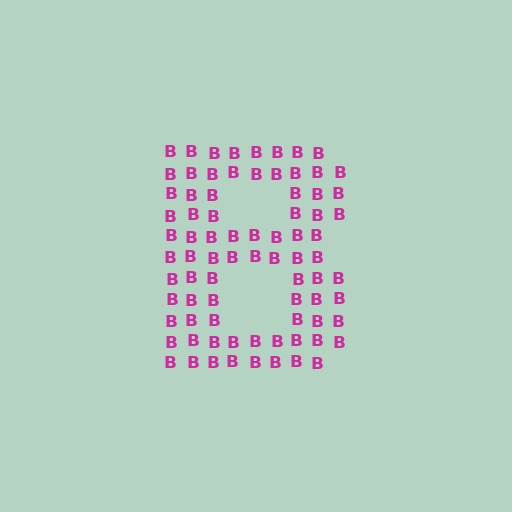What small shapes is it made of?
It is made of small letter B's.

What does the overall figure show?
The overall figure shows the letter B.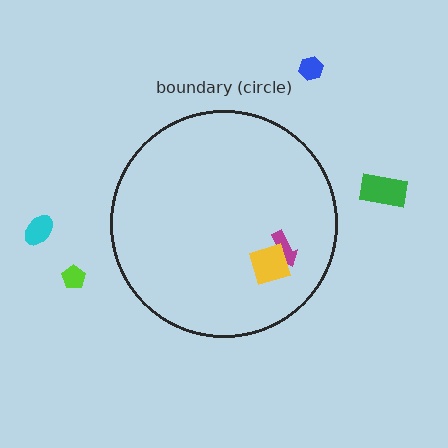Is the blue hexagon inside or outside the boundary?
Outside.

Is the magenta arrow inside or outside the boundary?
Inside.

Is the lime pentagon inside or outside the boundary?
Outside.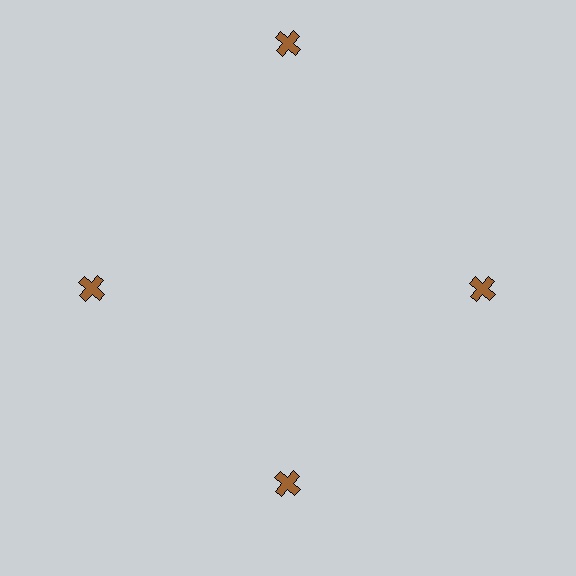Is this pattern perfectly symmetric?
No. The 4 brown crosses are arranged in a ring, but one element near the 12 o'clock position is pushed outward from the center, breaking the 4-fold rotational symmetry.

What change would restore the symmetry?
The symmetry would be restored by moving it inward, back onto the ring so that all 4 crosses sit at equal angles and equal distance from the center.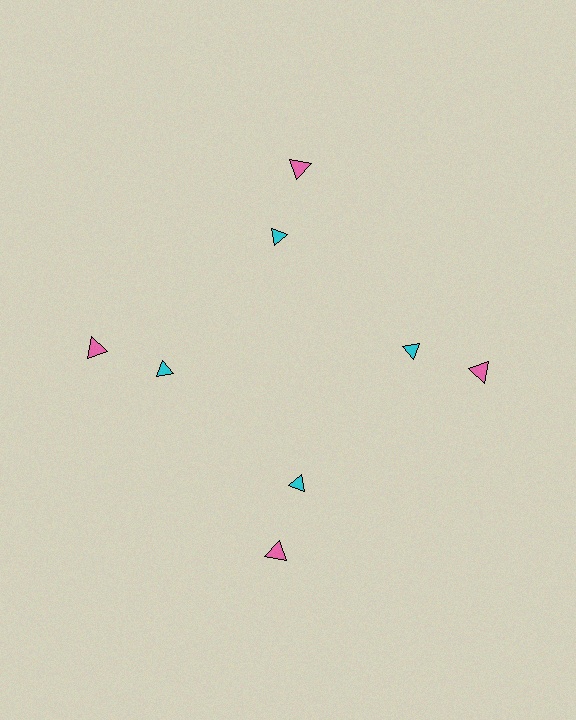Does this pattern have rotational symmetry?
Yes, this pattern has 4-fold rotational symmetry. It looks the same after rotating 90 degrees around the center.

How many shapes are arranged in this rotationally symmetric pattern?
There are 8 shapes, arranged in 4 groups of 2.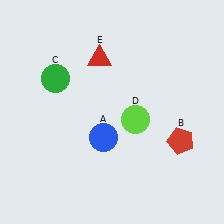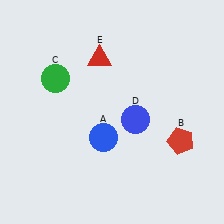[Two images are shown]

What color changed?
The circle (D) changed from lime in Image 1 to blue in Image 2.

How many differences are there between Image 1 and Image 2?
There is 1 difference between the two images.